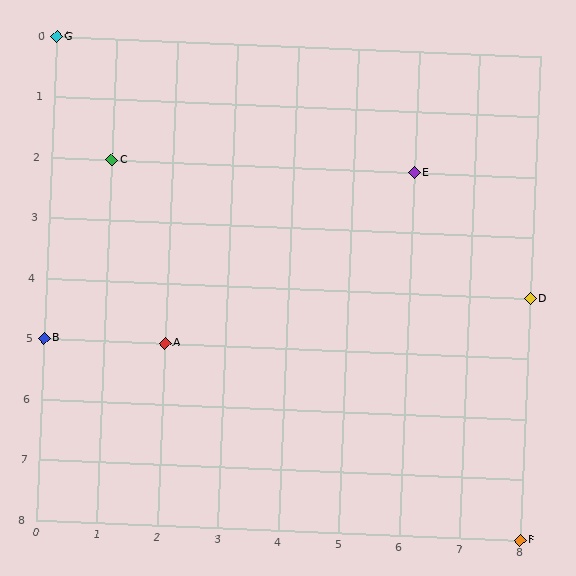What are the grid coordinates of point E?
Point E is at grid coordinates (6, 2).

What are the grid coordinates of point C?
Point C is at grid coordinates (1, 2).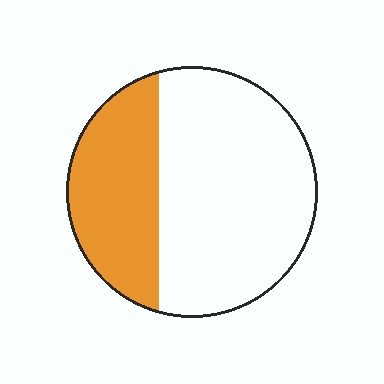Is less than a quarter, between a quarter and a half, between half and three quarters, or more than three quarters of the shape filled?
Between a quarter and a half.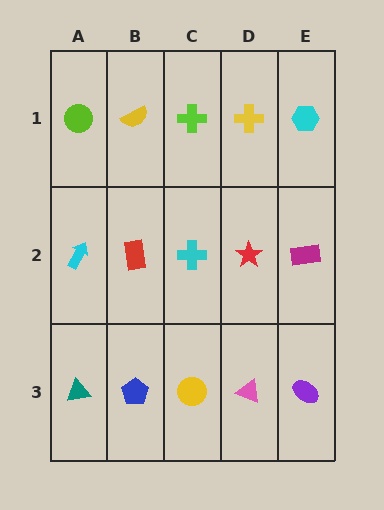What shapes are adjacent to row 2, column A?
A lime circle (row 1, column A), a teal triangle (row 3, column A), a red rectangle (row 2, column B).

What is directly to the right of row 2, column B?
A cyan cross.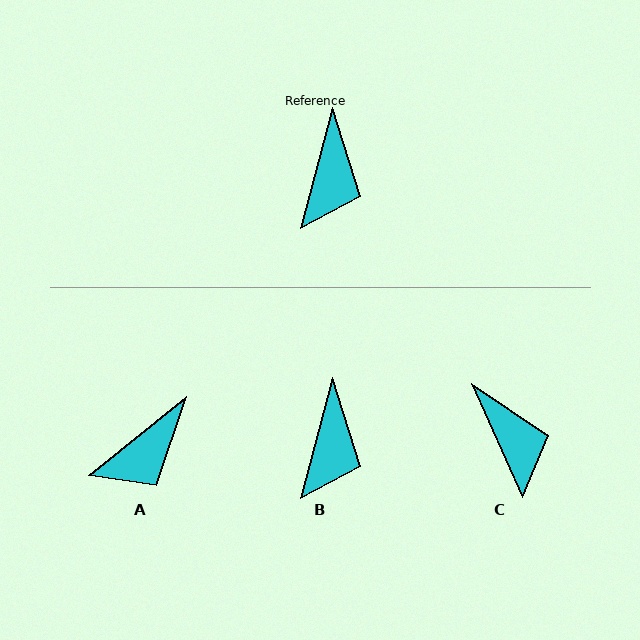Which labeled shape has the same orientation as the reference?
B.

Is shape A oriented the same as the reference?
No, it is off by about 36 degrees.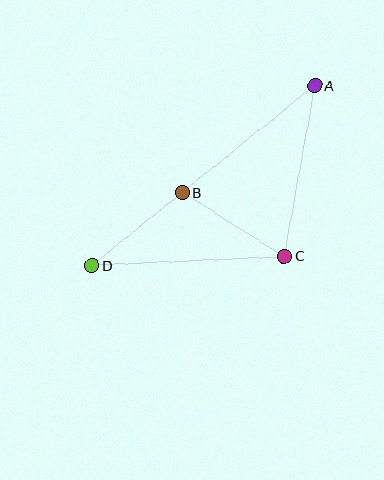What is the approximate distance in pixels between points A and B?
The distance between A and B is approximately 170 pixels.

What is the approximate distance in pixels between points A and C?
The distance between A and C is approximately 173 pixels.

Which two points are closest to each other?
Points B and D are closest to each other.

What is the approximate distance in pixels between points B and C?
The distance between B and C is approximately 120 pixels.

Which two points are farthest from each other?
Points A and D are farthest from each other.